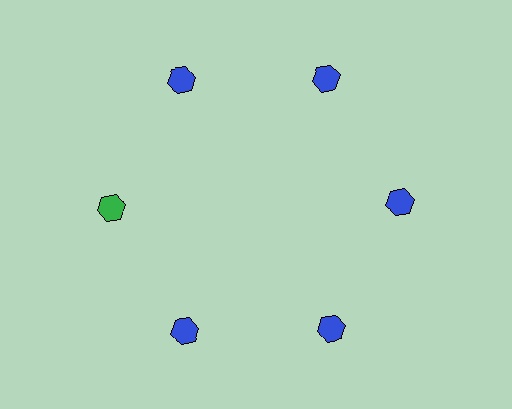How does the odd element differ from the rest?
It has a different color: green instead of blue.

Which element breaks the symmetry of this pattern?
The green hexagon at roughly the 9 o'clock position breaks the symmetry. All other shapes are blue hexagons.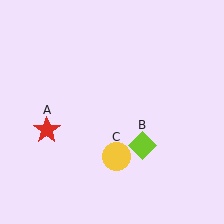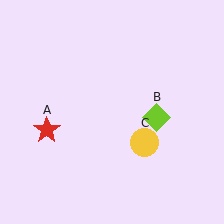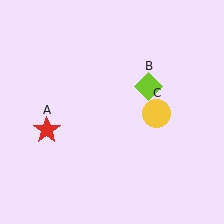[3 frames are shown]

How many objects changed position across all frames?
2 objects changed position: lime diamond (object B), yellow circle (object C).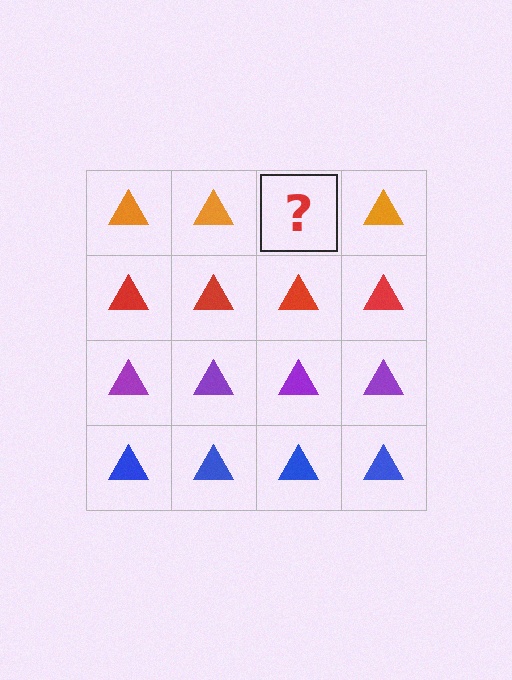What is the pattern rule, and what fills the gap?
The rule is that each row has a consistent color. The gap should be filled with an orange triangle.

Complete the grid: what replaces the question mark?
The question mark should be replaced with an orange triangle.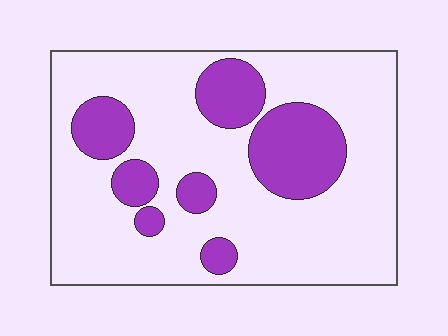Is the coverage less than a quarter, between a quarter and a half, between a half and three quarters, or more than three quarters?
Less than a quarter.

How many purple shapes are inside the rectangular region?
7.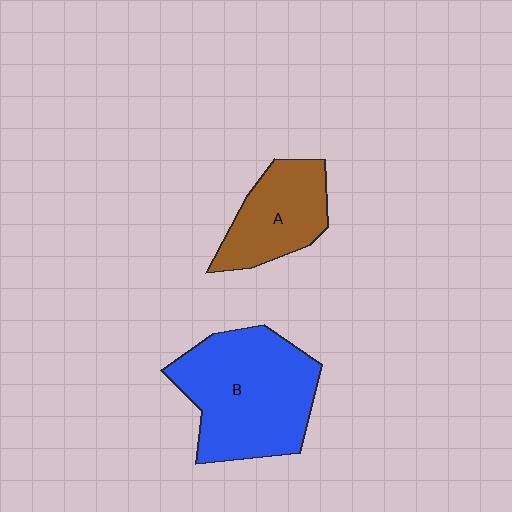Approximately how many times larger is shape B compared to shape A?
Approximately 1.8 times.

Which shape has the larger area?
Shape B (blue).